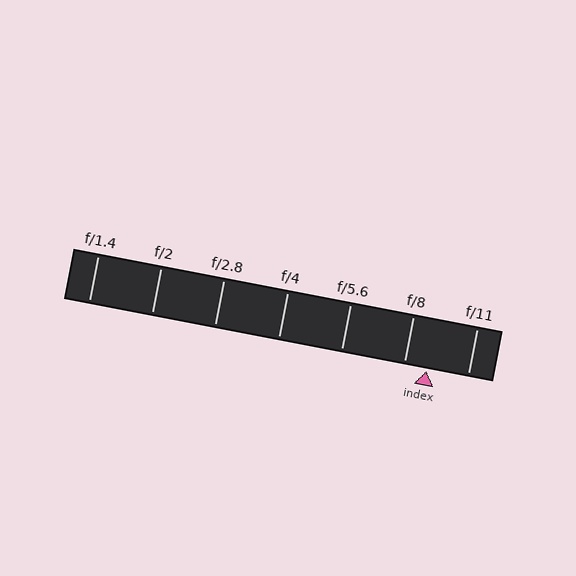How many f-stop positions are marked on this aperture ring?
There are 7 f-stop positions marked.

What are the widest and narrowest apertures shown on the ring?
The widest aperture shown is f/1.4 and the narrowest is f/11.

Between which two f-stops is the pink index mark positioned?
The index mark is between f/8 and f/11.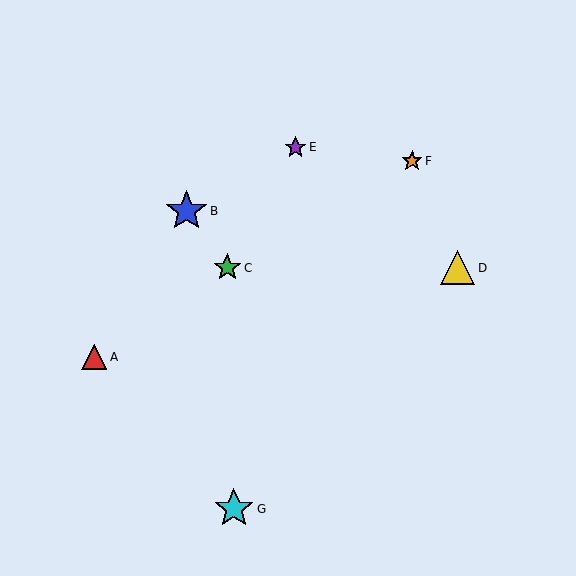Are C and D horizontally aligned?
Yes, both are at y≈268.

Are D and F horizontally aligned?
No, D is at y≈268 and F is at y≈161.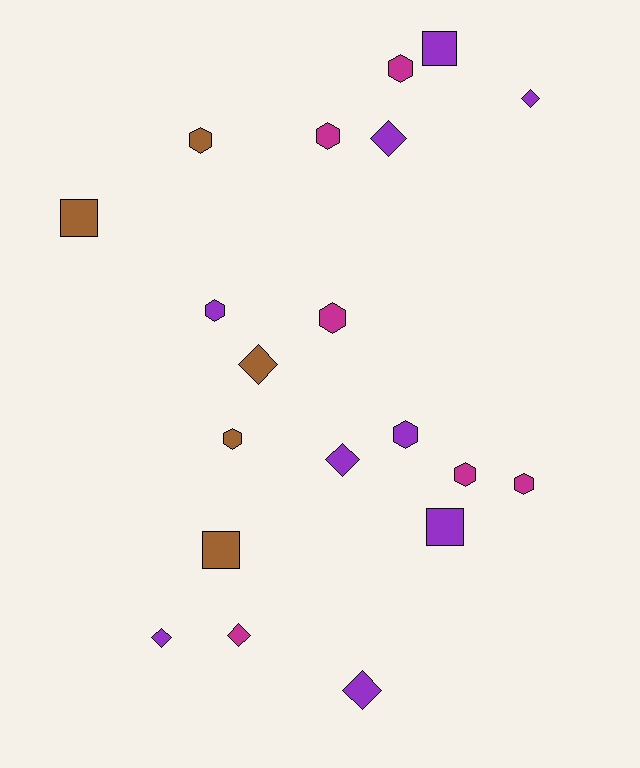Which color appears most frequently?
Purple, with 9 objects.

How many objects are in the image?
There are 20 objects.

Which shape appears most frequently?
Hexagon, with 9 objects.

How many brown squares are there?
There are 2 brown squares.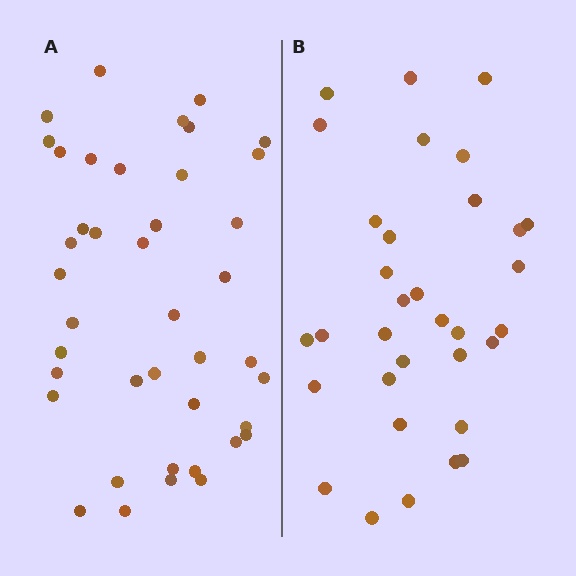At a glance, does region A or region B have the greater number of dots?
Region A (the left region) has more dots.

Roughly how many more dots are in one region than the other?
Region A has roughly 8 or so more dots than region B.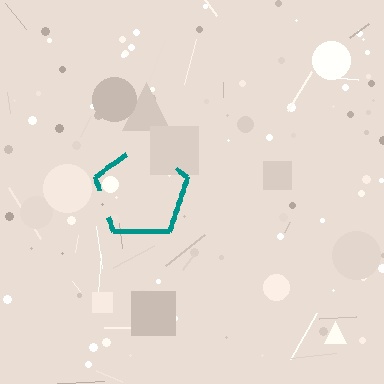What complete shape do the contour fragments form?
The contour fragments form a pentagon.